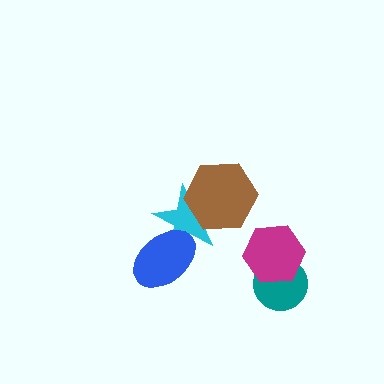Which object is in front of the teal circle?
The magenta hexagon is in front of the teal circle.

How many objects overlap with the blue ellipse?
1 object overlaps with the blue ellipse.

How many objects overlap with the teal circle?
1 object overlaps with the teal circle.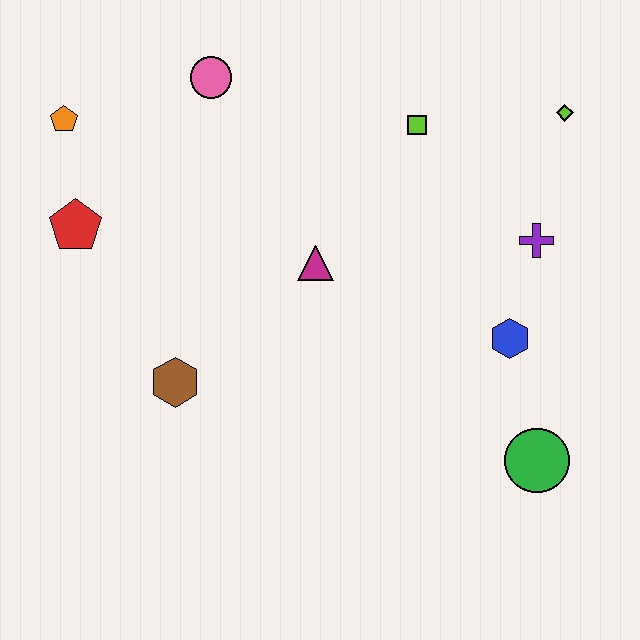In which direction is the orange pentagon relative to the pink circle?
The orange pentagon is to the left of the pink circle.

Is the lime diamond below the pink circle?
Yes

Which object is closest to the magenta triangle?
The lime square is closest to the magenta triangle.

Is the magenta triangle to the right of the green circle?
No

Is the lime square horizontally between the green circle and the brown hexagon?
Yes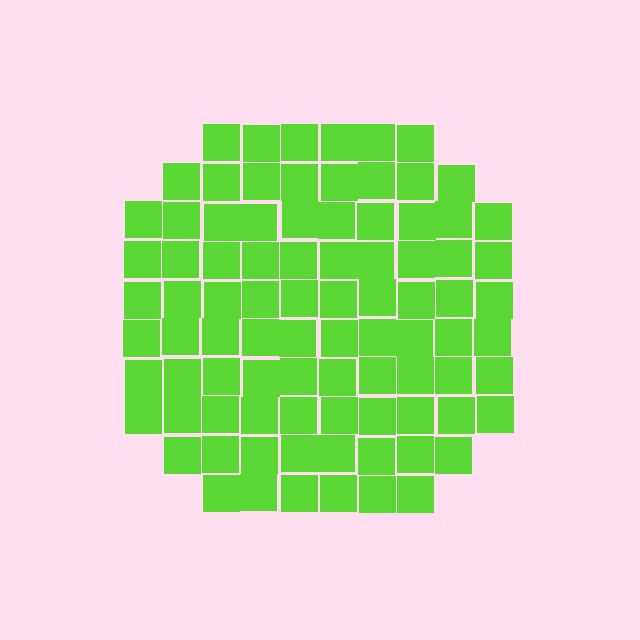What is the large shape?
The large shape is a circle.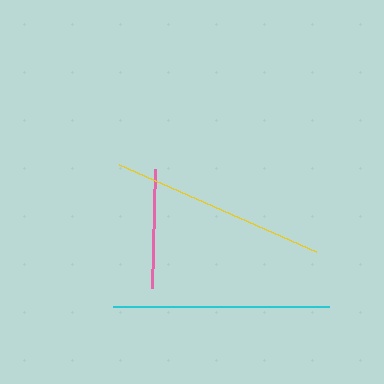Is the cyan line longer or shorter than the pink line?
The cyan line is longer than the pink line.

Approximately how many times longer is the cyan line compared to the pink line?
The cyan line is approximately 1.8 times the length of the pink line.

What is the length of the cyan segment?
The cyan segment is approximately 215 pixels long.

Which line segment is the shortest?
The pink line is the shortest at approximately 119 pixels.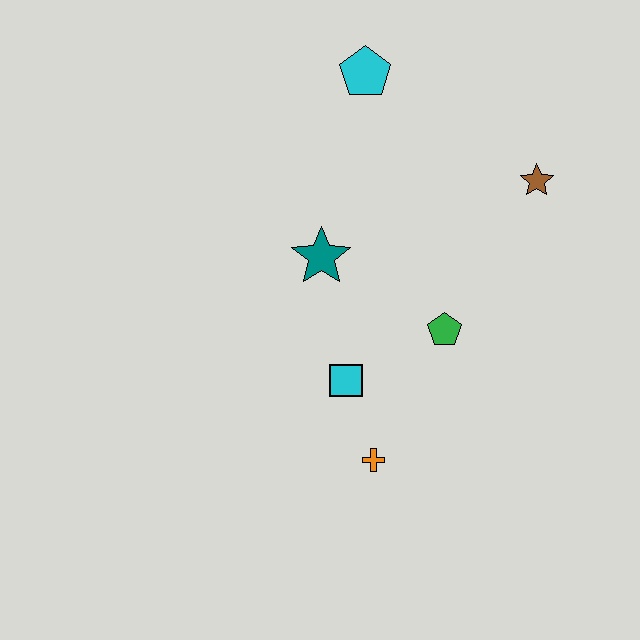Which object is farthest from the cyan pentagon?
The orange cross is farthest from the cyan pentagon.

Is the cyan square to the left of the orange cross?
Yes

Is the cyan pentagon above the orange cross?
Yes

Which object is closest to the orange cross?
The cyan square is closest to the orange cross.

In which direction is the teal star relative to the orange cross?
The teal star is above the orange cross.